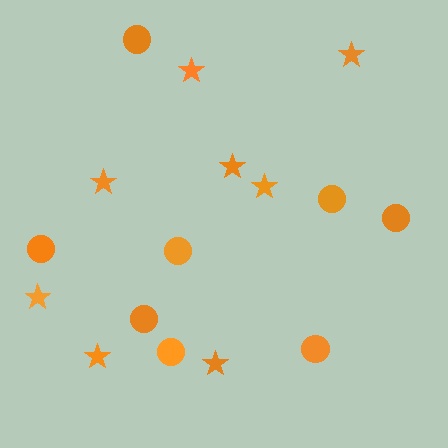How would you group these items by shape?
There are 2 groups: one group of circles (8) and one group of stars (8).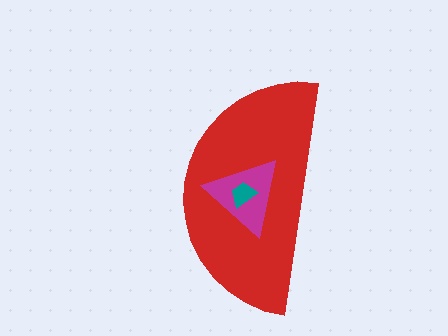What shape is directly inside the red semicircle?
The magenta triangle.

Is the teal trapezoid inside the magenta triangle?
Yes.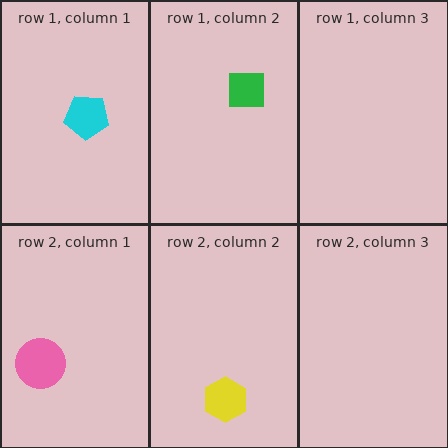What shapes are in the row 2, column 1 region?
The pink circle.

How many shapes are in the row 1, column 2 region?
1.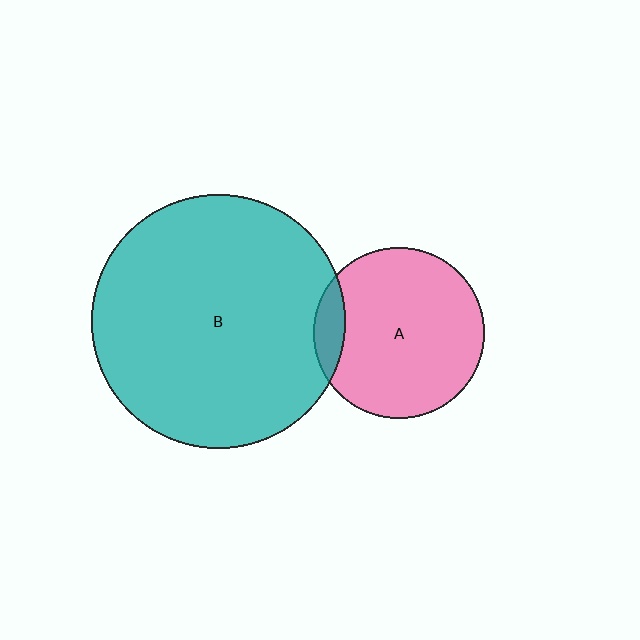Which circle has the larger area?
Circle B (teal).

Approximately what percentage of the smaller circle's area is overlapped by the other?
Approximately 10%.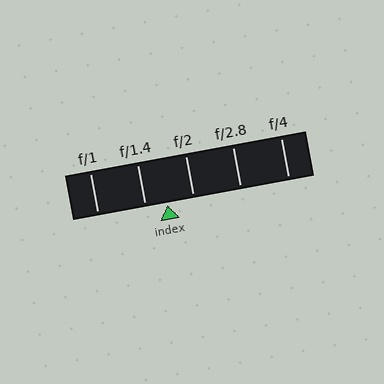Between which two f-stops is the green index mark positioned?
The index mark is between f/1.4 and f/2.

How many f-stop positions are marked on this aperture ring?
There are 5 f-stop positions marked.